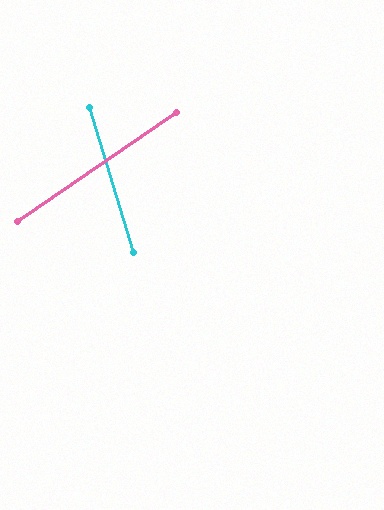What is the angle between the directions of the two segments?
Approximately 72 degrees.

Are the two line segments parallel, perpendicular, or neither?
Neither parallel nor perpendicular — they differ by about 72°.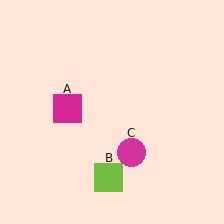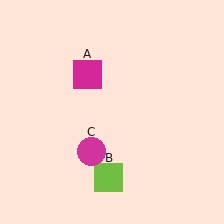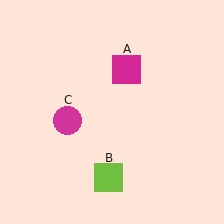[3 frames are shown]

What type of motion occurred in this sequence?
The magenta square (object A), magenta circle (object C) rotated clockwise around the center of the scene.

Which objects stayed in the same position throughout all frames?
Lime square (object B) remained stationary.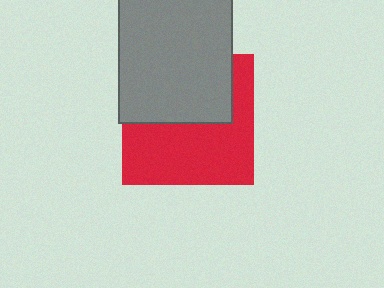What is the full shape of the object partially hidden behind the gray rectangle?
The partially hidden object is a red square.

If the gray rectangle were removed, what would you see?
You would see the complete red square.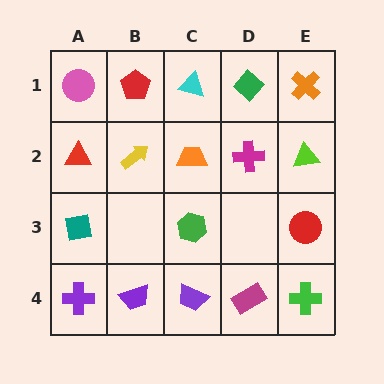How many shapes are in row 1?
5 shapes.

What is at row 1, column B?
A red pentagon.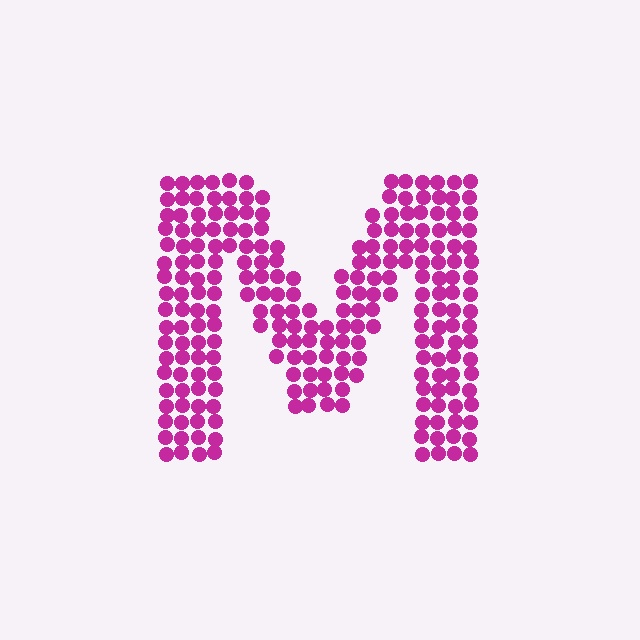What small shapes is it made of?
It is made of small circles.